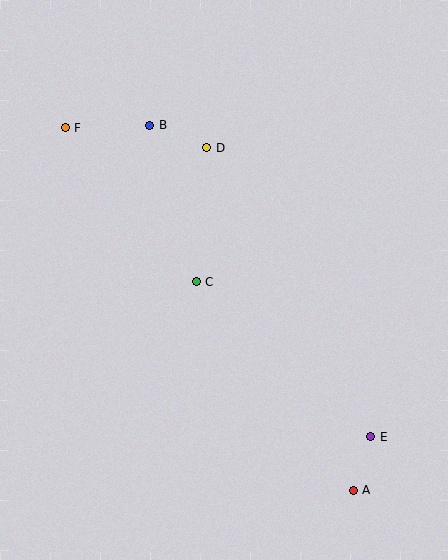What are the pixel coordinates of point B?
Point B is at (150, 125).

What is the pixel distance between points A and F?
The distance between A and F is 463 pixels.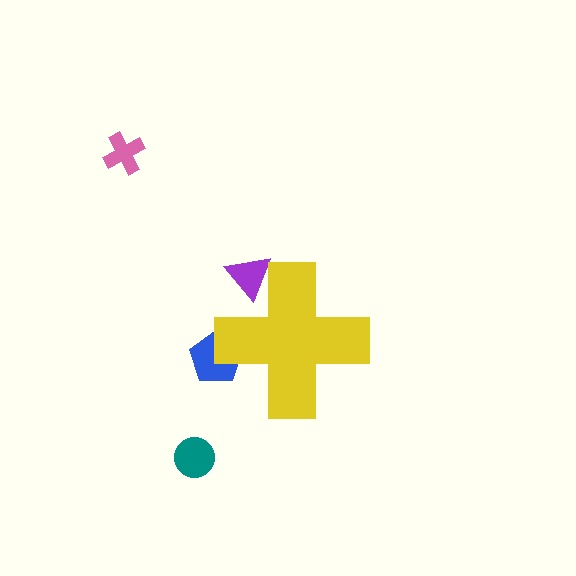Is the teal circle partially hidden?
No, the teal circle is fully visible.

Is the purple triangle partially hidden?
Yes, the purple triangle is partially hidden behind the yellow cross.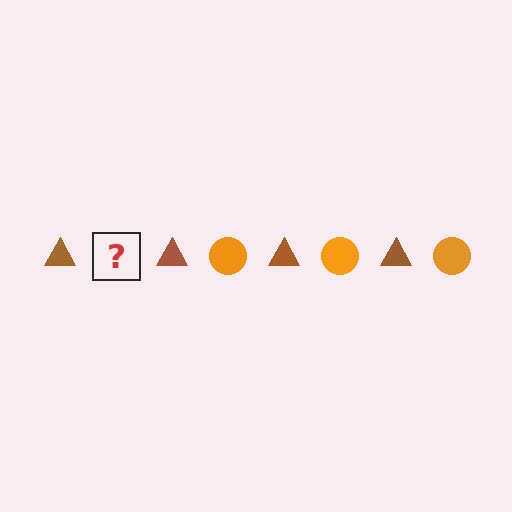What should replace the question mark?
The question mark should be replaced with an orange circle.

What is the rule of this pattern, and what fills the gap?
The rule is that the pattern alternates between brown triangle and orange circle. The gap should be filled with an orange circle.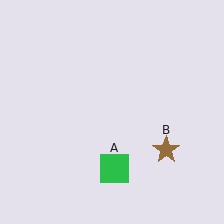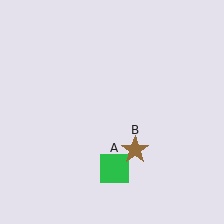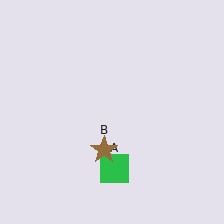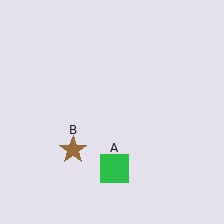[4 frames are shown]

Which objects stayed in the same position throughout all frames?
Green square (object A) remained stationary.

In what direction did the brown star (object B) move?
The brown star (object B) moved left.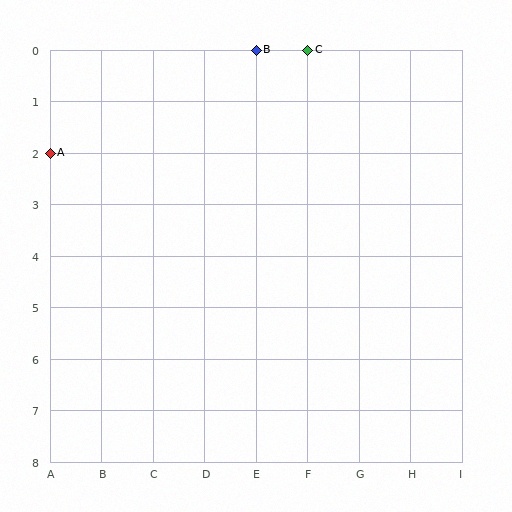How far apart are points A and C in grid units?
Points A and C are 5 columns and 2 rows apart (about 5.4 grid units diagonally).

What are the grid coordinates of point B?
Point B is at grid coordinates (E, 0).